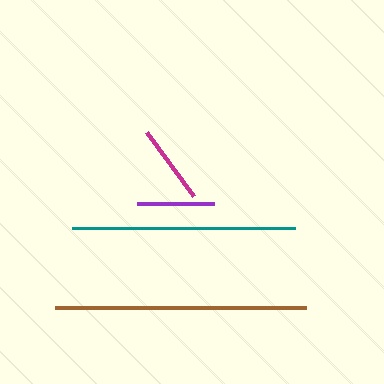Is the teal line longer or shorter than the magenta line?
The teal line is longer than the magenta line.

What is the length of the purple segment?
The purple segment is approximately 77 pixels long.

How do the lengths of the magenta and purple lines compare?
The magenta and purple lines are approximately the same length.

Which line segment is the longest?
The brown line is the longest at approximately 250 pixels.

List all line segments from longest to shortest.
From longest to shortest: brown, teal, magenta, purple.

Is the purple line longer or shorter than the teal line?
The teal line is longer than the purple line.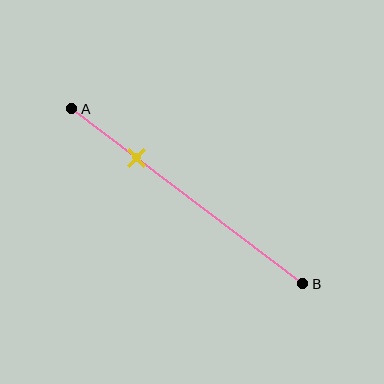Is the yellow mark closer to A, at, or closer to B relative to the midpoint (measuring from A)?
The yellow mark is closer to point A than the midpoint of segment AB.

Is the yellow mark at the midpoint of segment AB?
No, the mark is at about 30% from A, not at the 50% midpoint.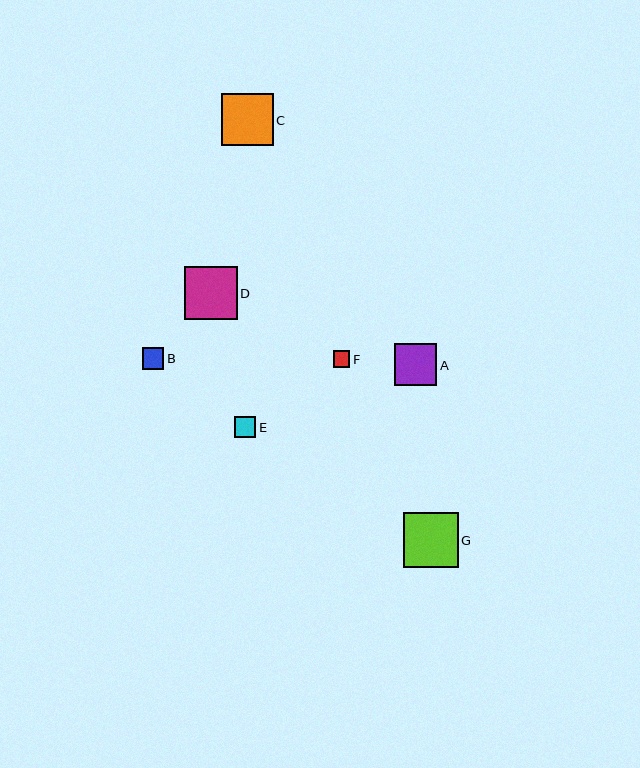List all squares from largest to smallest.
From largest to smallest: G, D, C, A, B, E, F.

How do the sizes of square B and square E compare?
Square B and square E are approximately the same size.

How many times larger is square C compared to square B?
Square C is approximately 2.4 times the size of square B.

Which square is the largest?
Square G is the largest with a size of approximately 55 pixels.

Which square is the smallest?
Square F is the smallest with a size of approximately 16 pixels.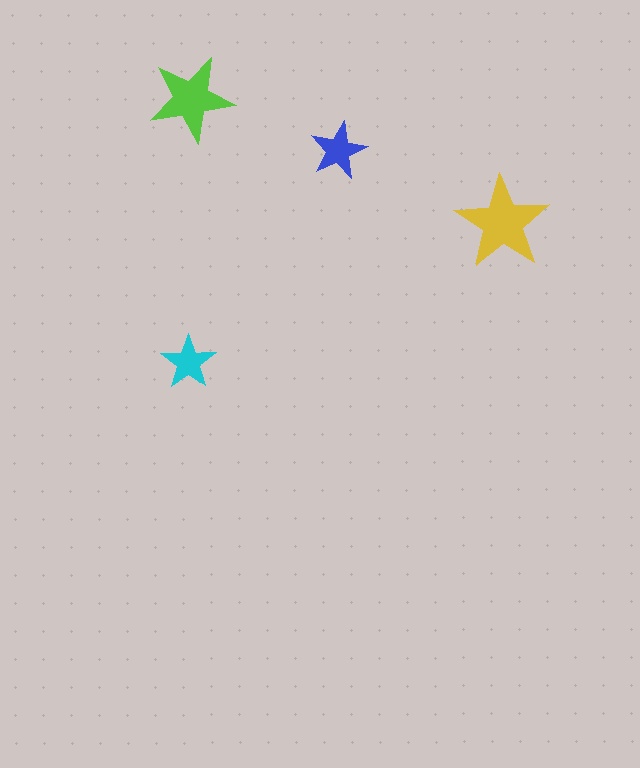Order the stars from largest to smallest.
the yellow one, the lime one, the blue one, the cyan one.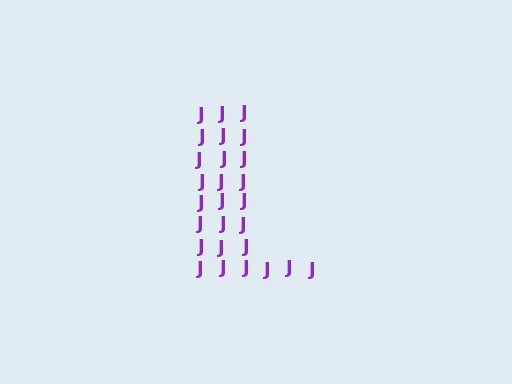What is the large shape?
The large shape is the letter L.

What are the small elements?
The small elements are letter J's.